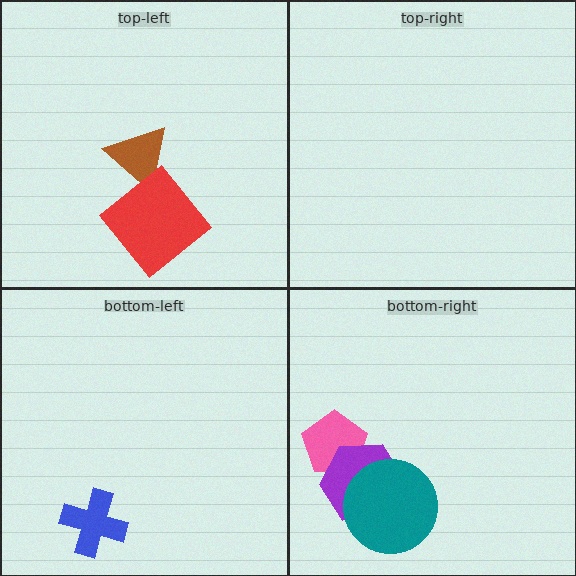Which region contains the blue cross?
The bottom-left region.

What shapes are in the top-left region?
The brown triangle, the red diamond.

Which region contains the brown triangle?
The top-left region.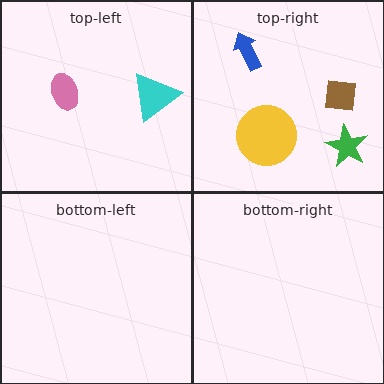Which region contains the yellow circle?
The top-right region.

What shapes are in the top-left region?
The pink ellipse, the cyan triangle.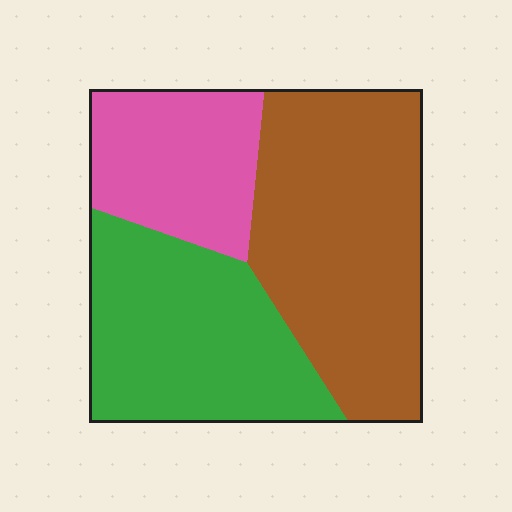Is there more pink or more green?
Green.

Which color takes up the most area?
Brown, at roughly 45%.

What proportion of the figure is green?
Green covers about 35% of the figure.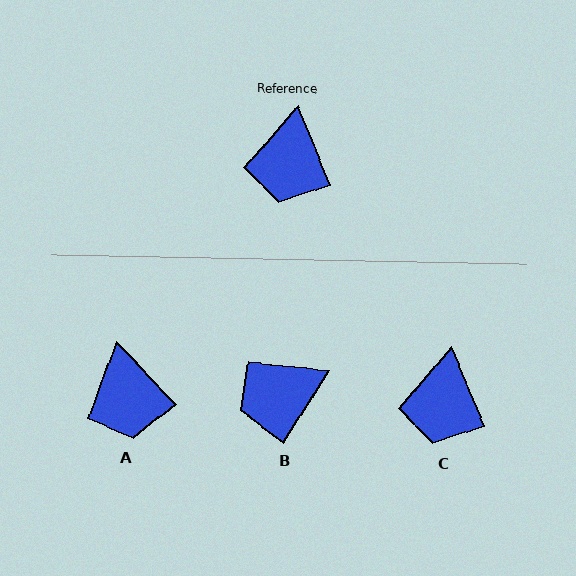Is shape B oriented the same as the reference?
No, it is off by about 55 degrees.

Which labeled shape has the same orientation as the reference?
C.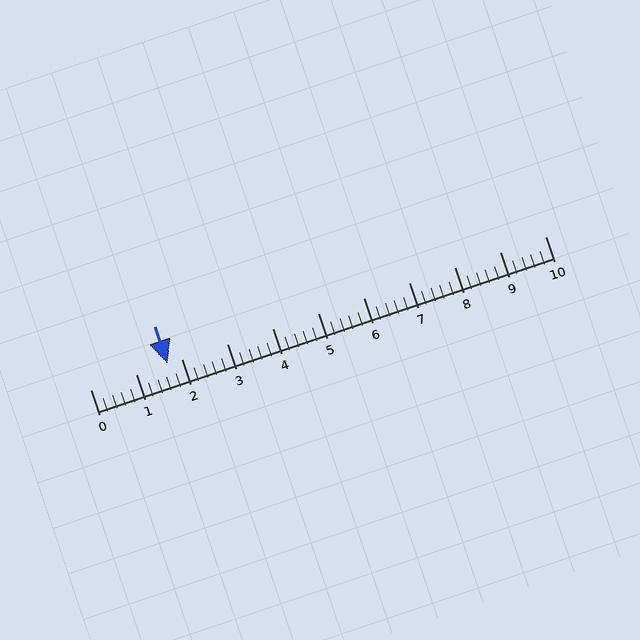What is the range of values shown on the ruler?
The ruler shows values from 0 to 10.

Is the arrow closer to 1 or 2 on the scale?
The arrow is closer to 2.